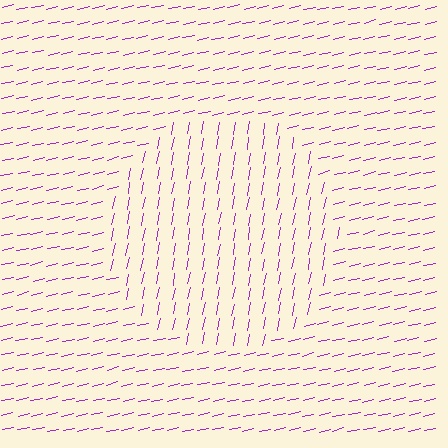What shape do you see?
I see a circle.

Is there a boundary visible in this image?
Yes, there is a texture boundary formed by a change in line orientation.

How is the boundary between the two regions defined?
The boundary is defined purely by a change in line orientation (approximately 65 degrees difference). All lines are the same color and thickness.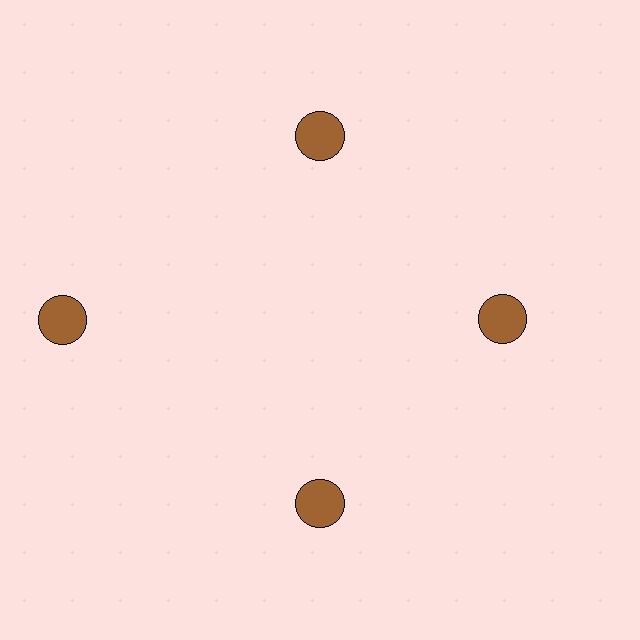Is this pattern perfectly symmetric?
No. The 4 brown circles are arranged in a ring, but one element near the 9 o'clock position is pushed outward from the center, breaking the 4-fold rotational symmetry.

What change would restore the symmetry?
The symmetry would be restored by moving it inward, back onto the ring so that all 4 circles sit at equal angles and equal distance from the center.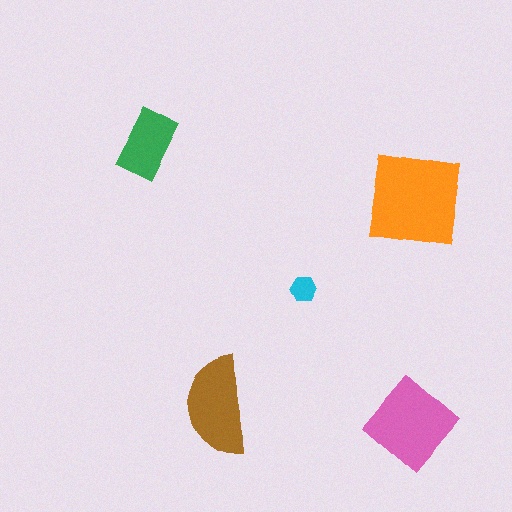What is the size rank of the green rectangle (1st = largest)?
4th.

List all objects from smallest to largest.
The cyan hexagon, the green rectangle, the brown semicircle, the pink diamond, the orange square.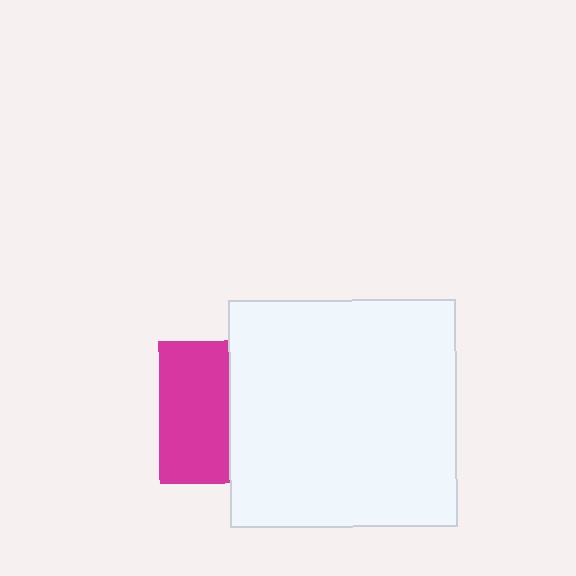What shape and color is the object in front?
The object in front is a white square.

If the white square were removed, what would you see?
You would see the complete magenta square.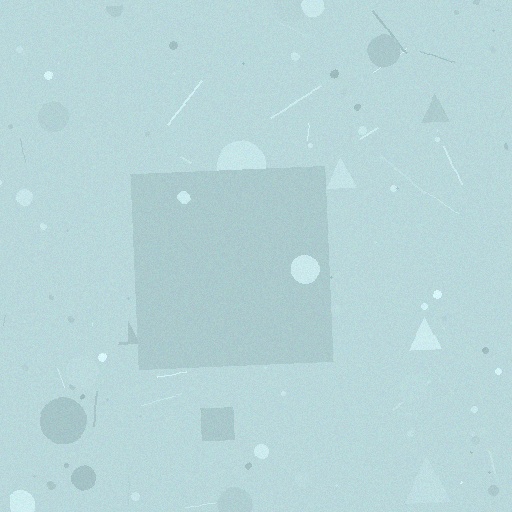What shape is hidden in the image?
A square is hidden in the image.